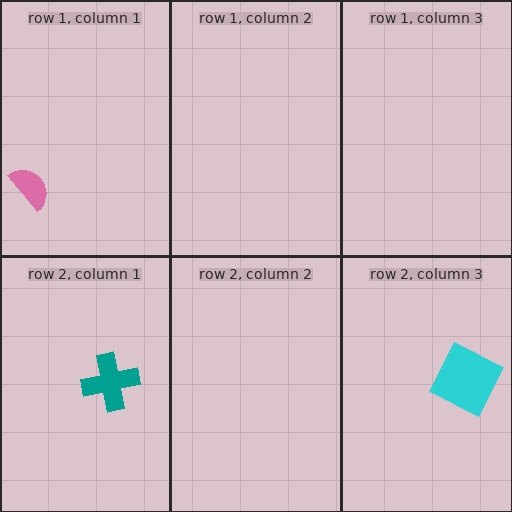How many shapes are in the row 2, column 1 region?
1.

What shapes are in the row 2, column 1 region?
The teal cross.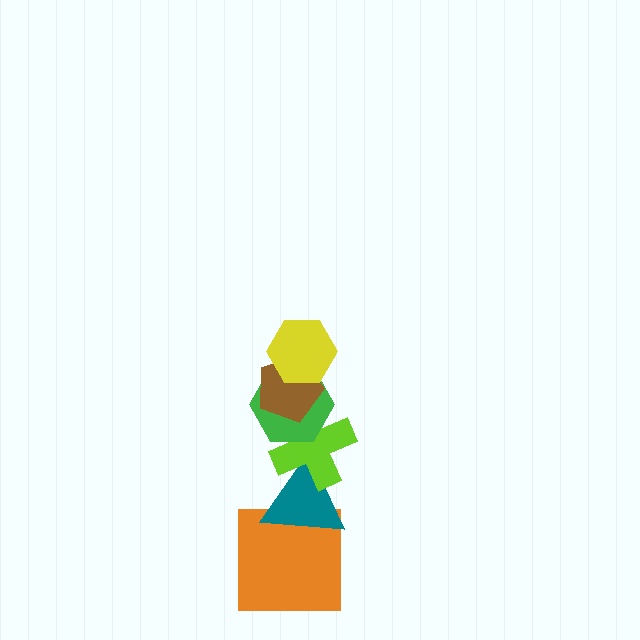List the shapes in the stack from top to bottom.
From top to bottom: the yellow hexagon, the brown pentagon, the green hexagon, the lime cross, the teal triangle, the orange square.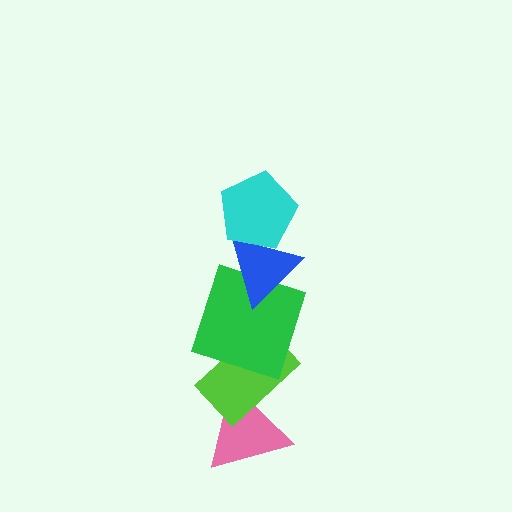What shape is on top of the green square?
The blue triangle is on top of the green square.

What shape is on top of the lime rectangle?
The green square is on top of the lime rectangle.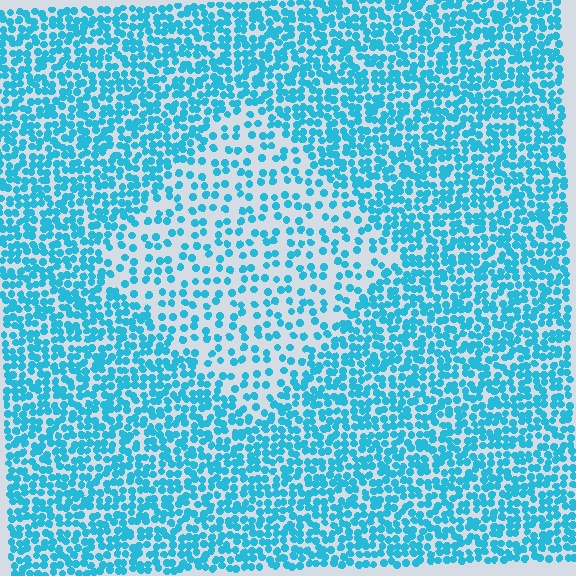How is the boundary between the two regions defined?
The boundary is defined by a change in element density (approximately 2.2x ratio). All elements are the same color, size, and shape.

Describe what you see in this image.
The image contains small cyan elements arranged at two different densities. A diamond-shaped region is visible where the elements are less densely packed than the surrounding area.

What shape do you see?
I see a diamond.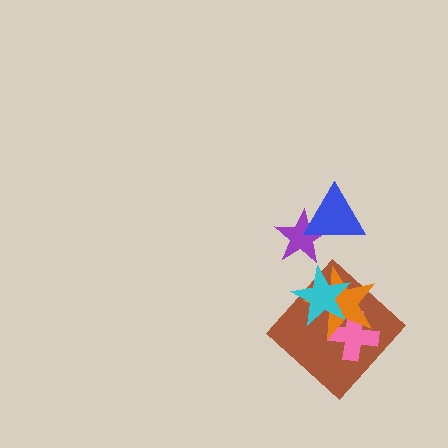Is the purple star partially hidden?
Yes, it is partially covered by another shape.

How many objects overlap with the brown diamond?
3 objects overlap with the brown diamond.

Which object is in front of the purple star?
The blue triangle is in front of the purple star.